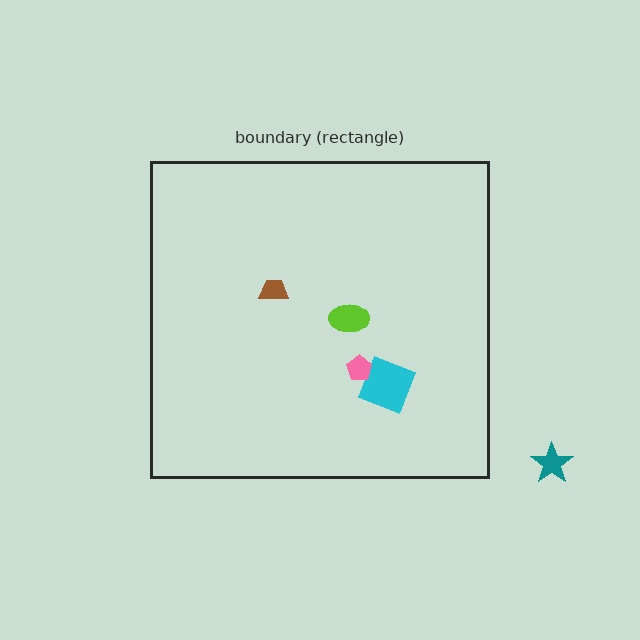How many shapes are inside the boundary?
4 inside, 1 outside.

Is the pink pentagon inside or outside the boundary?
Inside.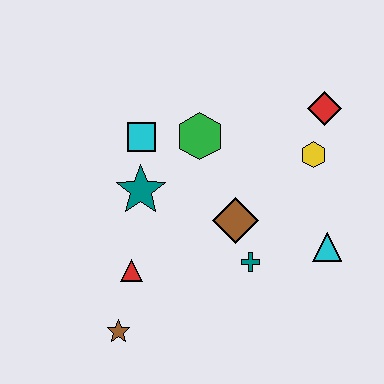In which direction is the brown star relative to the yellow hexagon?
The brown star is to the left of the yellow hexagon.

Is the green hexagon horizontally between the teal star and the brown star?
No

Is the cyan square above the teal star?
Yes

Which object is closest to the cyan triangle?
The teal cross is closest to the cyan triangle.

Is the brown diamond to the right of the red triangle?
Yes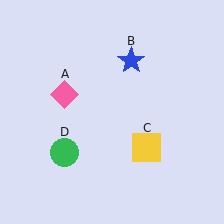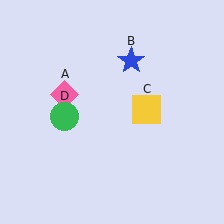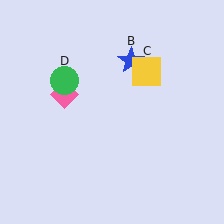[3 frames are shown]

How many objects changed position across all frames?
2 objects changed position: yellow square (object C), green circle (object D).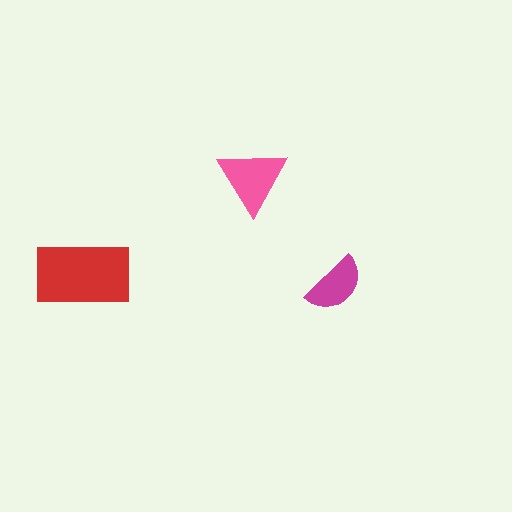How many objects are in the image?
There are 3 objects in the image.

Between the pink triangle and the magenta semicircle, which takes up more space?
The pink triangle.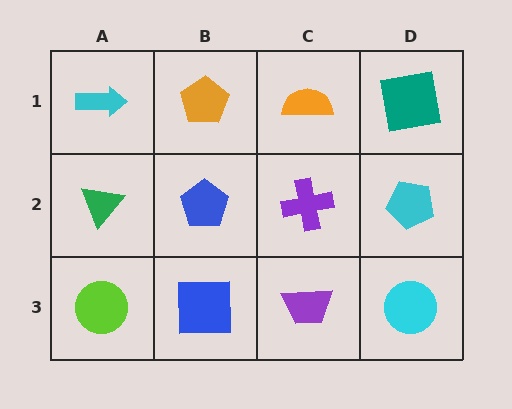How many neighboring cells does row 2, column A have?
3.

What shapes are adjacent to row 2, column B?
An orange pentagon (row 1, column B), a blue square (row 3, column B), a green triangle (row 2, column A), a purple cross (row 2, column C).